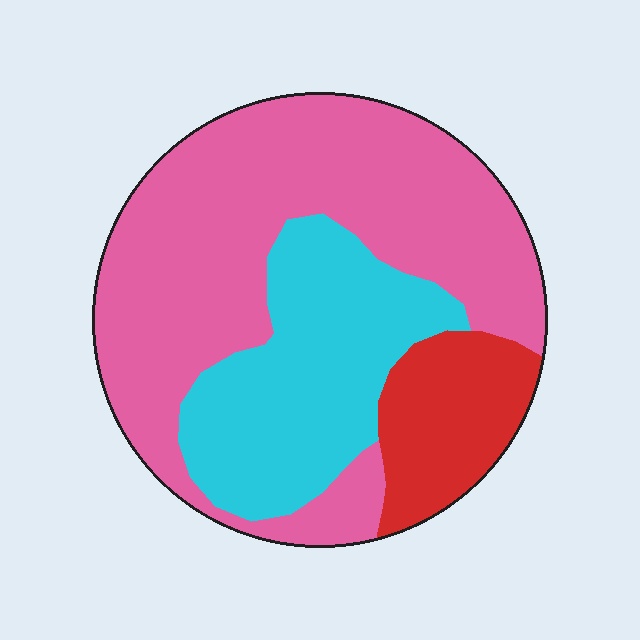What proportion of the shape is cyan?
Cyan takes up about one quarter (1/4) of the shape.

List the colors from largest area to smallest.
From largest to smallest: pink, cyan, red.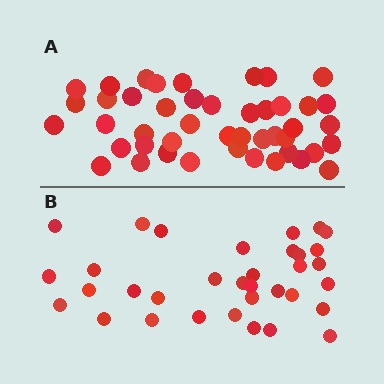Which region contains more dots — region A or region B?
Region A (the top region) has more dots.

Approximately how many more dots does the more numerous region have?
Region A has roughly 12 or so more dots than region B.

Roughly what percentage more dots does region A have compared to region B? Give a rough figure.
About 30% more.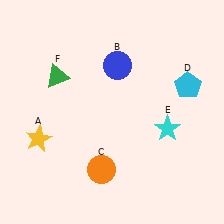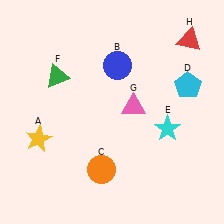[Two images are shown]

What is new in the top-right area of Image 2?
A red triangle (H) was added in the top-right area of Image 2.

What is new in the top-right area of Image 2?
A pink triangle (G) was added in the top-right area of Image 2.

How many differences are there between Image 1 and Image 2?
There are 2 differences between the two images.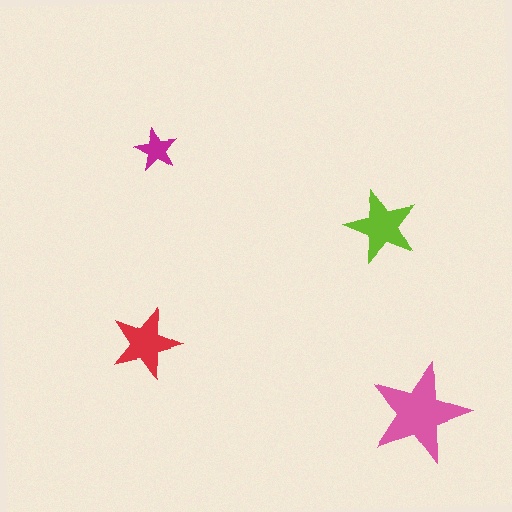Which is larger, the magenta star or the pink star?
The pink one.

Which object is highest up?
The magenta star is topmost.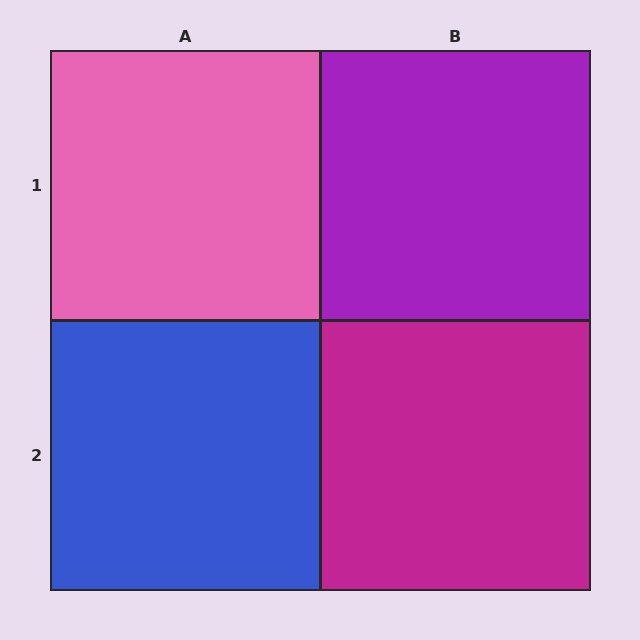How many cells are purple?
1 cell is purple.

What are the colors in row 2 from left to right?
Blue, magenta.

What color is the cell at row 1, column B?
Purple.